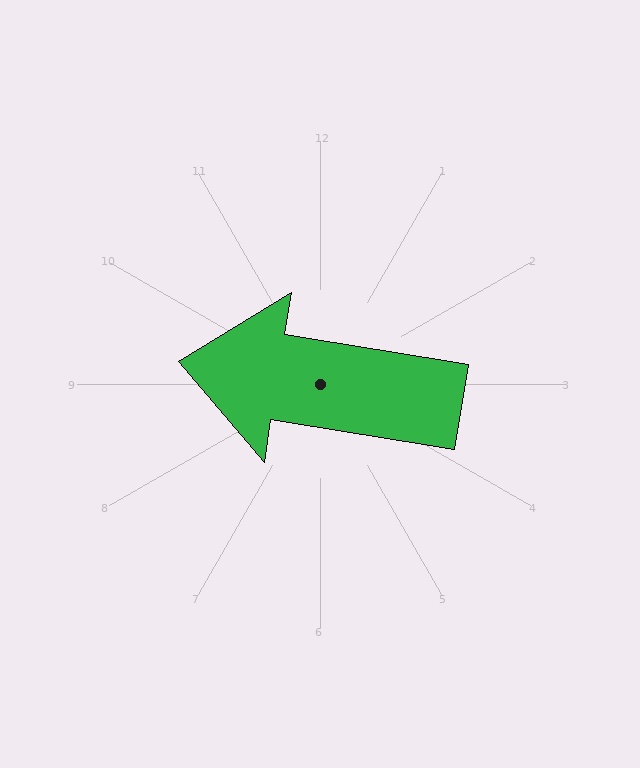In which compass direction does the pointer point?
West.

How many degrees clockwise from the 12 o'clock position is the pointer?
Approximately 279 degrees.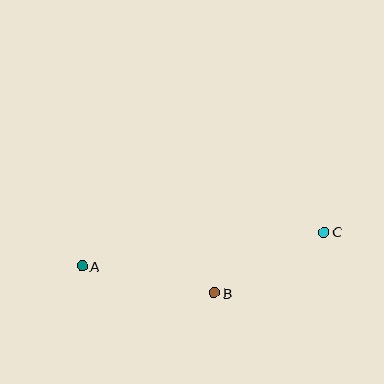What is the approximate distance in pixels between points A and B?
The distance between A and B is approximately 135 pixels.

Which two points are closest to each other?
Points B and C are closest to each other.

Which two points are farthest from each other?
Points A and C are farthest from each other.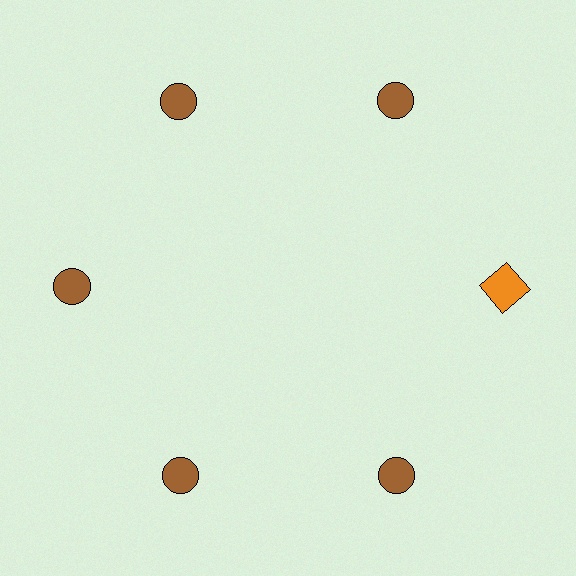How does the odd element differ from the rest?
It differs in both color (orange instead of brown) and shape (square instead of circle).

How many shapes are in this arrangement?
There are 6 shapes arranged in a ring pattern.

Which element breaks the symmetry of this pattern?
The orange square at roughly the 3 o'clock position breaks the symmetry. All other shapes are brown circles.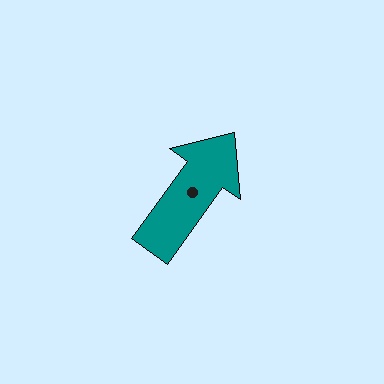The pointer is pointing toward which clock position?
Roughly 1 o'clock.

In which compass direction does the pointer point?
Northeast.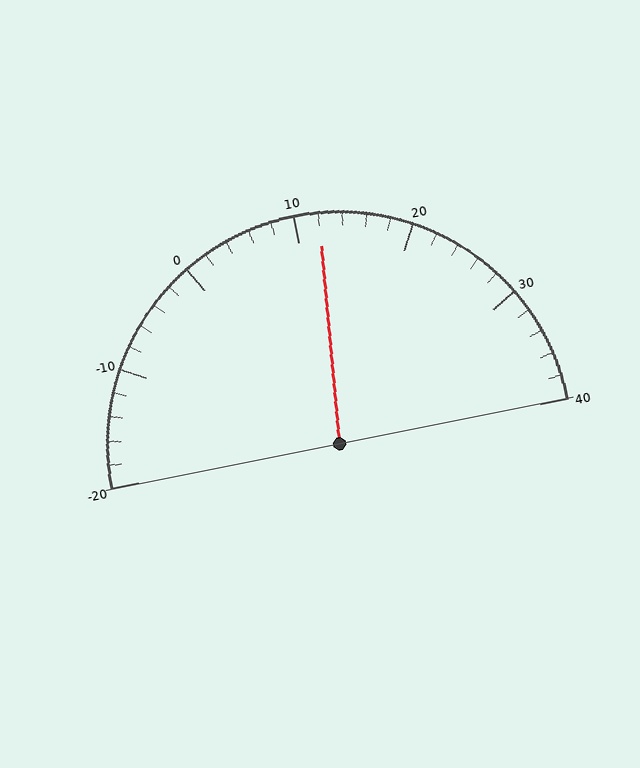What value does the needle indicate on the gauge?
The needle indicates approximately 12.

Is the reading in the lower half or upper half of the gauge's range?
The reading is in the upper half of the range (-20 to 40).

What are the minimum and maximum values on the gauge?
The gauge ranges from -20 to 40.